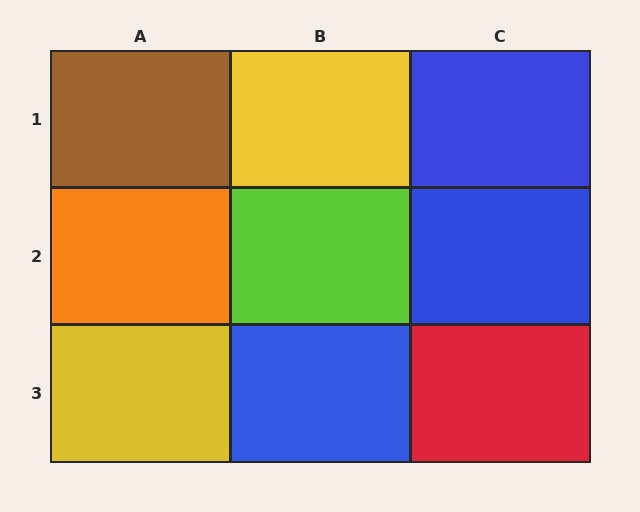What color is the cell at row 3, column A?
Yellow.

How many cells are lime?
1 cell is lime.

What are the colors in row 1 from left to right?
Brown, yellow, blue.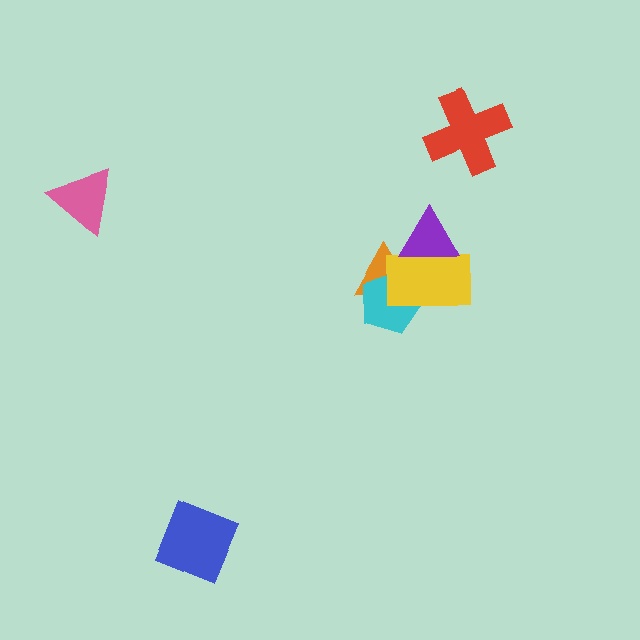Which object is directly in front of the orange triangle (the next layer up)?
The cyan pentagon is directly in front of the orange triangle.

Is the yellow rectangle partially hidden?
Yes, it is partially covered by another shape.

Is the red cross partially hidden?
No, no other shape covers it.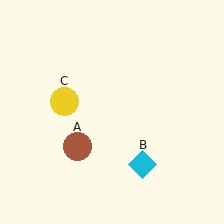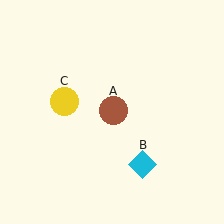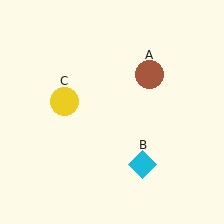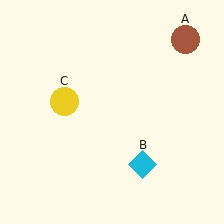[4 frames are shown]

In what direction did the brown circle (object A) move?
The brown circle (object A) moved up and to the right.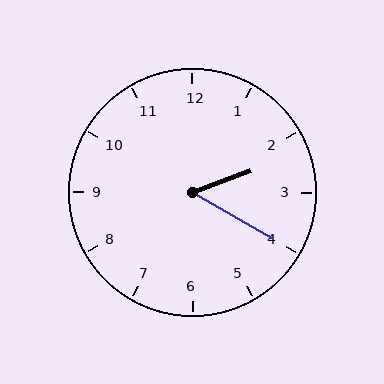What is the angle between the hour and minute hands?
Approximately 50 degrees.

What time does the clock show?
2:20.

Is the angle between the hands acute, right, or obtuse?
It is acute.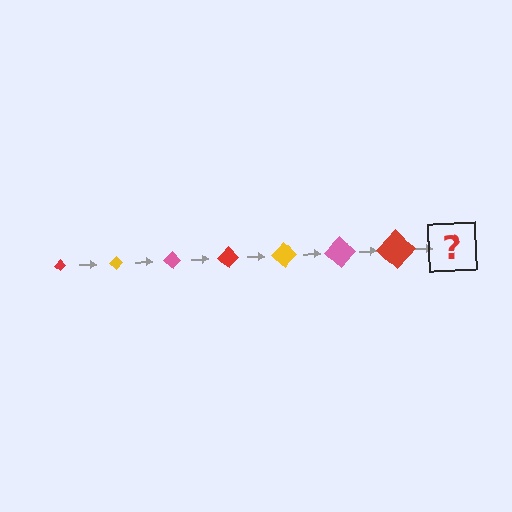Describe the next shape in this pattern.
It should be a yellow diamond, larger than the previous one.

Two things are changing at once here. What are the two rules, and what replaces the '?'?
The two rules are that the diamond grows larger each step and the color cycles through red, yellow, and pink. The '?' should be a yellow diamond, larger than the previous one.